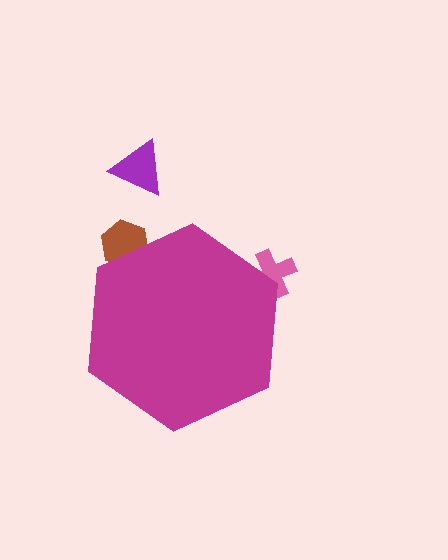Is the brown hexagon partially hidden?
Yes, the brown hexagon is partially hidden behind the magenta hexagon.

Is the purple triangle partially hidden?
No, the purple triangle is fully visible.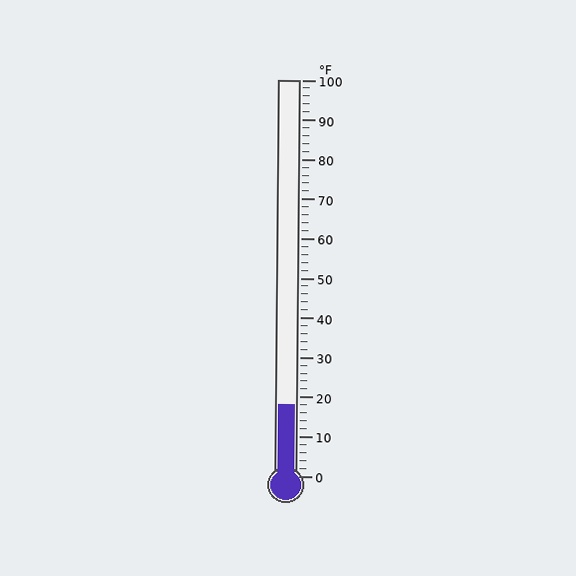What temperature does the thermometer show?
The thermometer shows approximately 18°F.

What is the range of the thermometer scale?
The thermometer scale ranges from 0°F to 100°F.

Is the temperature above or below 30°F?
The temperature is below 30°F.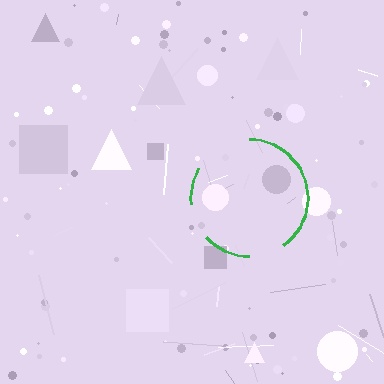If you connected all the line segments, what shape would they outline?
They would outline a circle.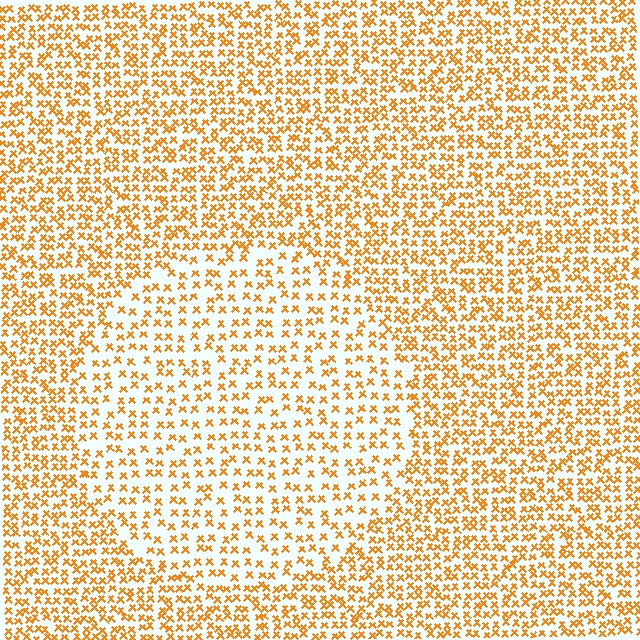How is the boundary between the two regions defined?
The boundary is defined by a change in element density (approximately 1.7x ratio). All elements are the same color, size, and shape.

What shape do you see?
I see a circle.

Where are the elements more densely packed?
The elements are more densely packed outside the circle boundary.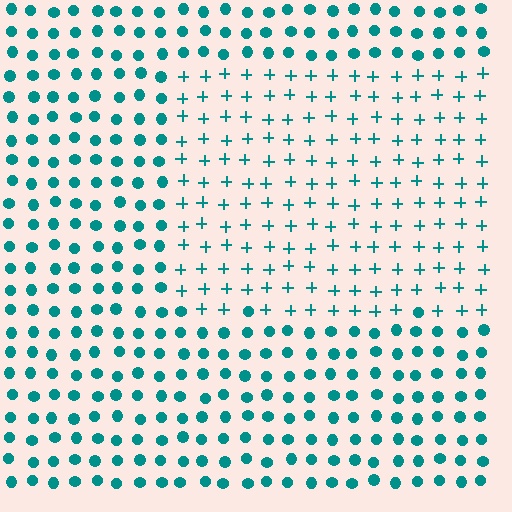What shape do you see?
I see a rectangle.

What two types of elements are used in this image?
The image uses plus signs inside the rectangle region and circles outside it.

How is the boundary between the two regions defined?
The boundary is defined by a change in element shape: plus signs inside vs. circles outside. All elements share the same color and spacing.